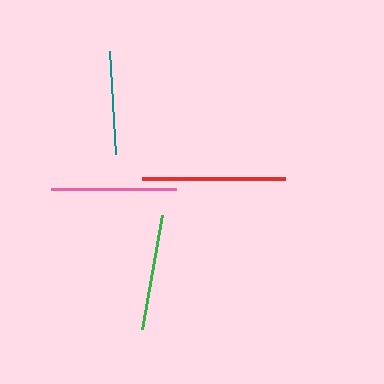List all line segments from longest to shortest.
From longest to shortest: red, pink, green, teal.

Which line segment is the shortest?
The teal line is the shortest at approximately 102 pixels.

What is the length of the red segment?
The red segment is approximately 143 pixels long.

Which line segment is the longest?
The red line is the longest at approximately 143 pixels.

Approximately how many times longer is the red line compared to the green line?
The red line is approximately 1.2 times the length of the green line.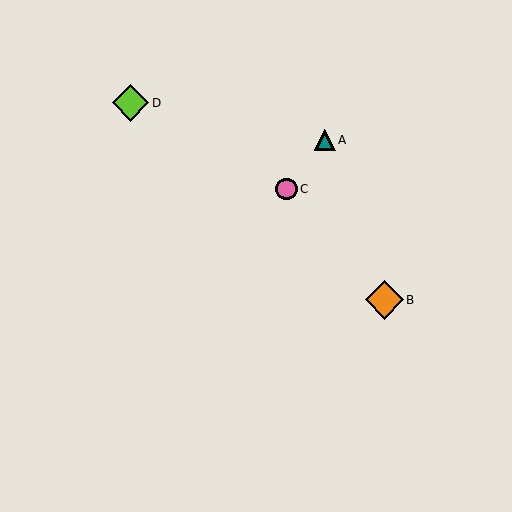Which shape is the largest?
The orange diamond (labeled B) is the largest.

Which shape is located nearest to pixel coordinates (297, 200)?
The pink circle (labeled C) at (287, 189) is nearest to that location.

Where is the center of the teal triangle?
The center of the teal triangle is at (325, 140).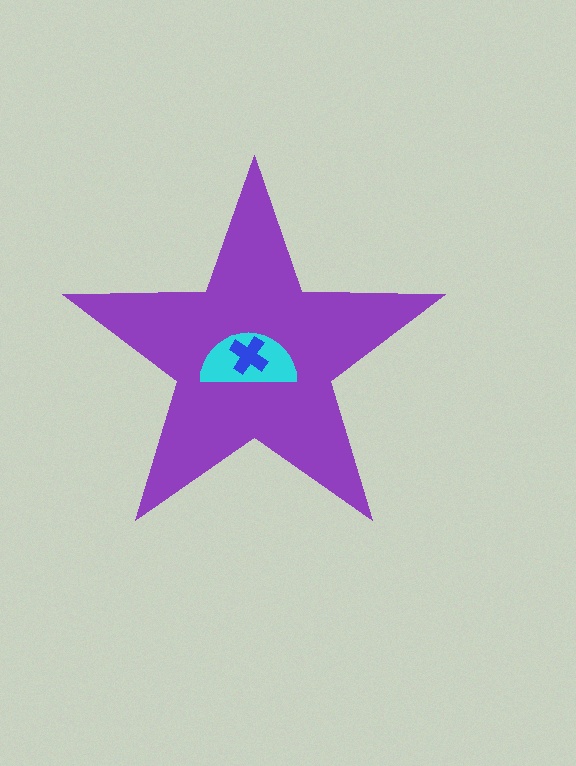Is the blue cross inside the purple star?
Yes.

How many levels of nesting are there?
3.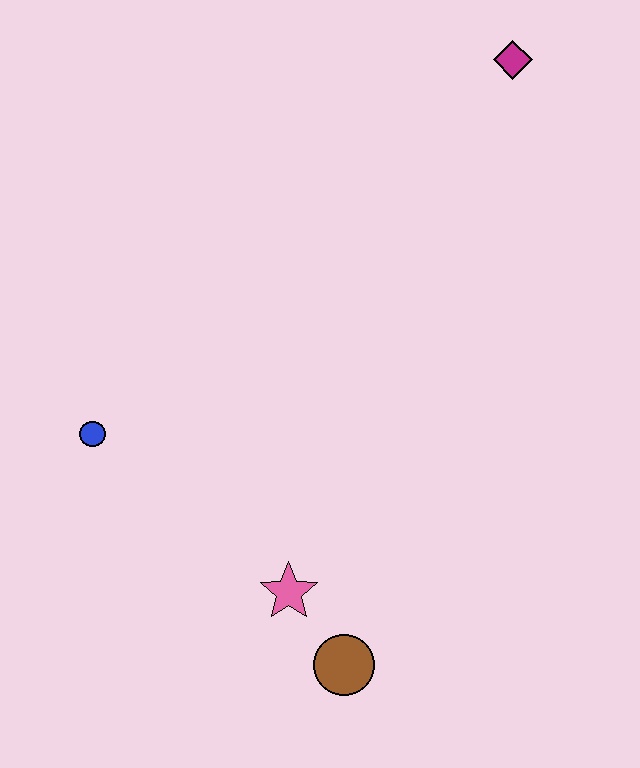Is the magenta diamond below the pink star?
No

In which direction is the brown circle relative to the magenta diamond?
The brown circle is below the magenta diamond.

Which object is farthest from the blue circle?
The magenta diamond is farthest from the blue circle.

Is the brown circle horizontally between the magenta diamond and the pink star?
Yes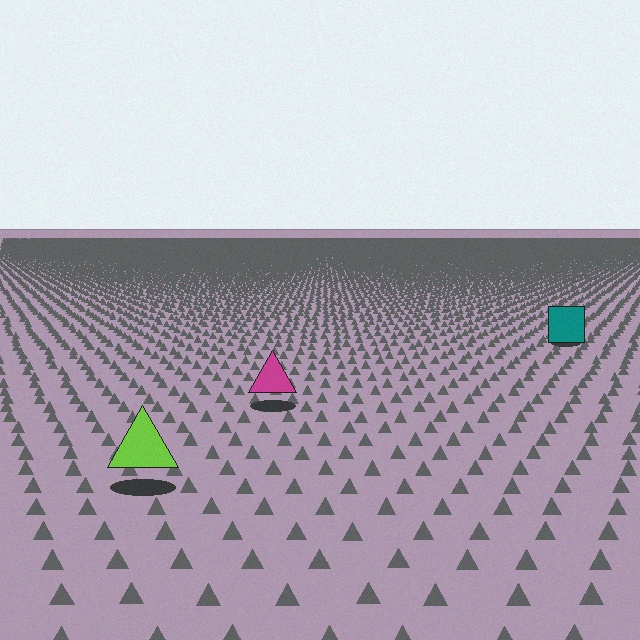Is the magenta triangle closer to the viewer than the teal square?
Yes. The magenta triangle is closer — you can tell from the texture gradient: the ground texture is coarser near it.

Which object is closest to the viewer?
The lime triangle is closest. The texture marks near it are larger and more spread out.